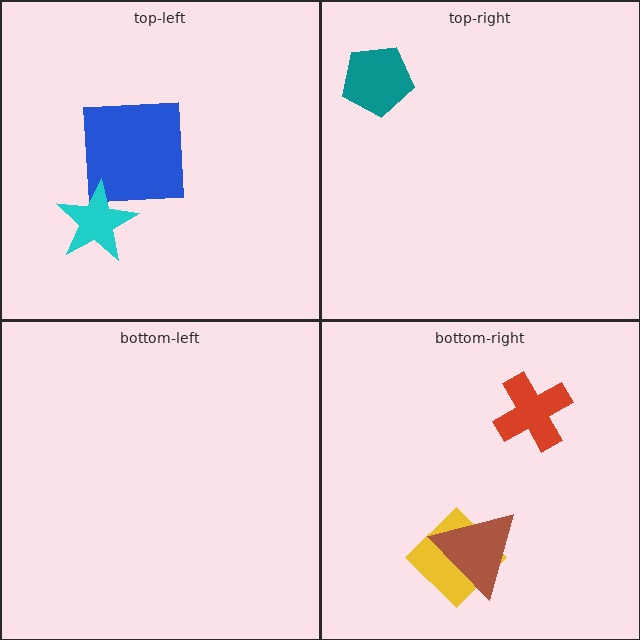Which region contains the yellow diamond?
The bottom-right region.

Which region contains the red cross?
The bottom-right region.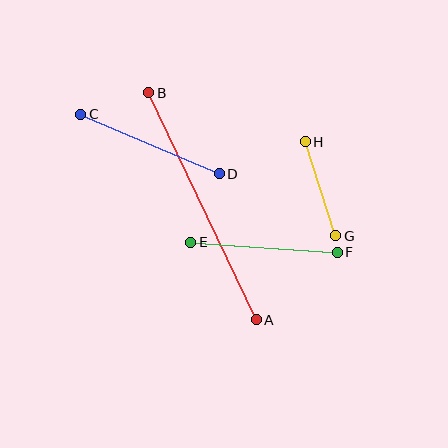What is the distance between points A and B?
The distance is approximately 251 pixels.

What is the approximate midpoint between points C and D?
The midpoint is at approximately (150, 144) pixels.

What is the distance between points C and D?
The distance is approximately 151 pixels.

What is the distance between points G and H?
The distance is approximately 98 pixels.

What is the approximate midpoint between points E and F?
The midpoint is at approximately (264, 247) pixels.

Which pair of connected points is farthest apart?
Points A and B are farthest apart.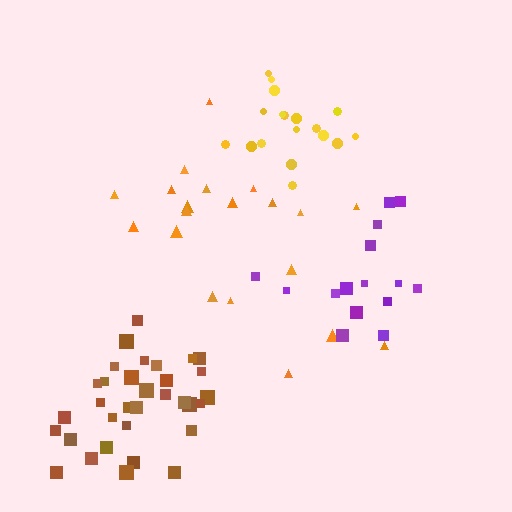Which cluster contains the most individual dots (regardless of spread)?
Brown (33).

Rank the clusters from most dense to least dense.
yellow, brown, purple, orange.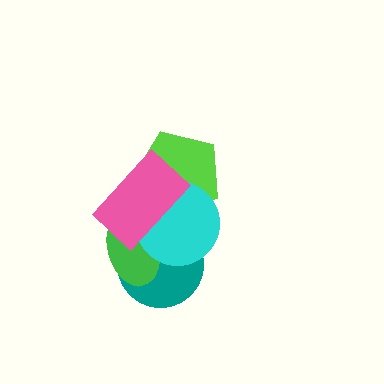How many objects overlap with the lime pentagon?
2 objects overlap with the lime pentagon.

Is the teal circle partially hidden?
Yes, it is partially covered by another shape.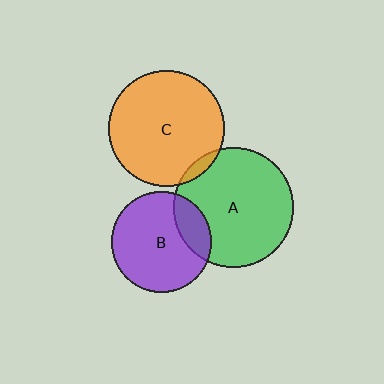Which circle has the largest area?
Circle A (green).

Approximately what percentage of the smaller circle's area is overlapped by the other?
Approximately 20%.